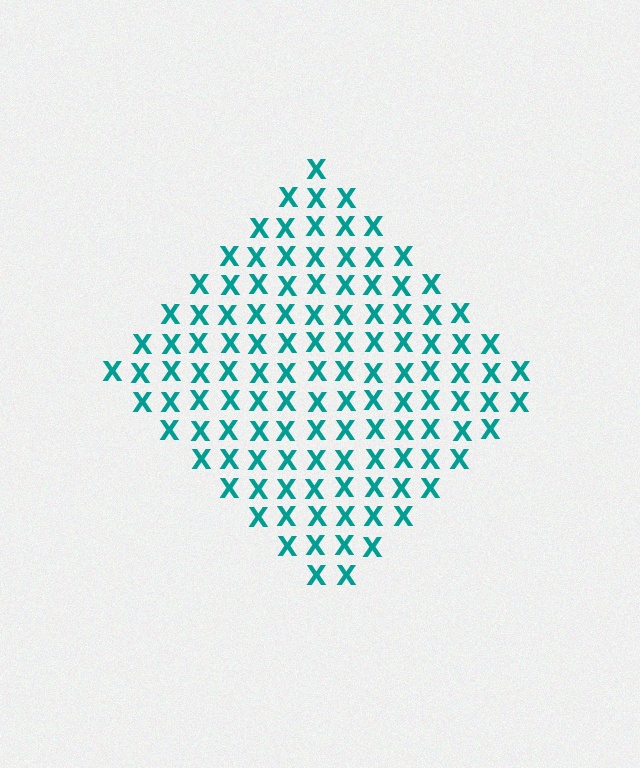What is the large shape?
The large shape is a diamond.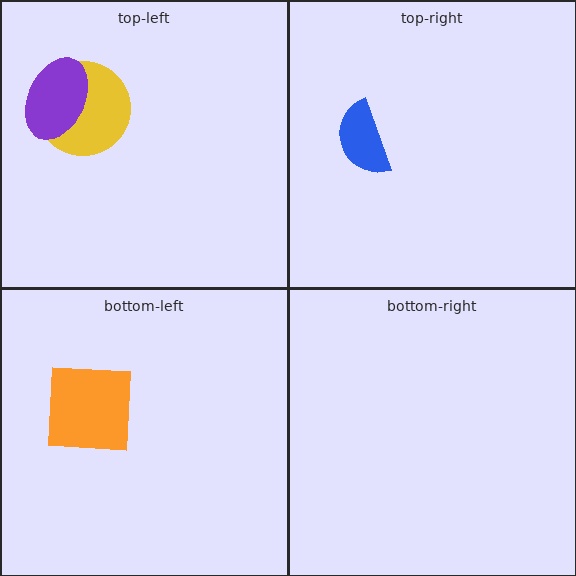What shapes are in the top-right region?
The blue semicircle.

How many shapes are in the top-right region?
1.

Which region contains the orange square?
The bottom-left region.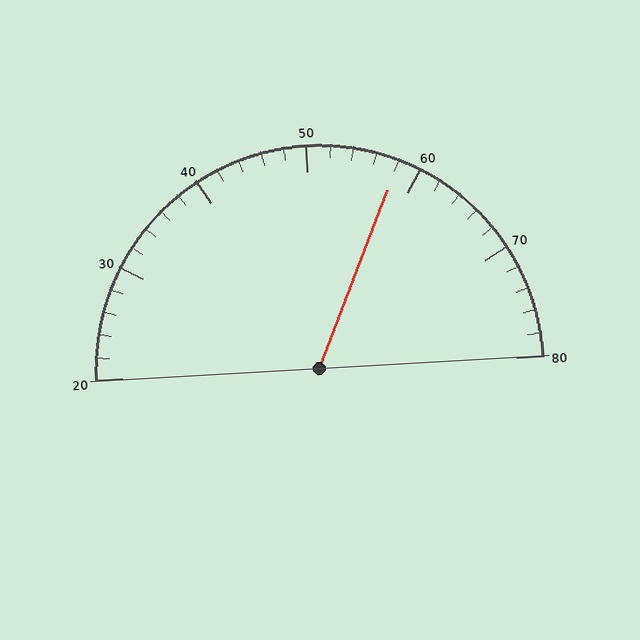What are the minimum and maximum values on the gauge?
The gauge ranges from 20 to 80.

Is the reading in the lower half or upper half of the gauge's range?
The reading is in the upper half of the range (20 to 80).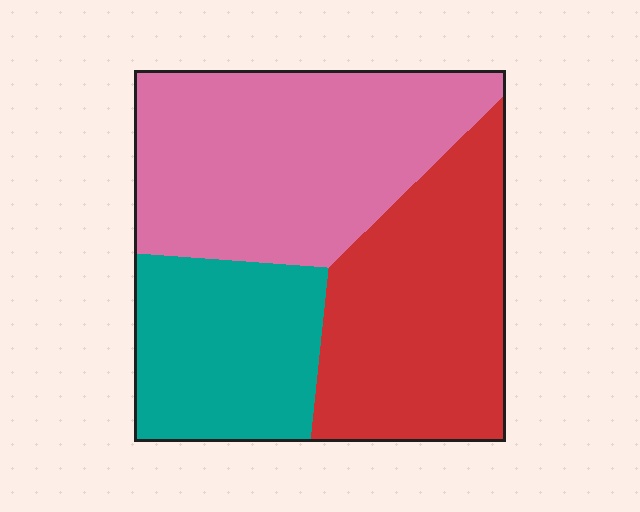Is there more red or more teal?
Red.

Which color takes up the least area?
Teal, at roughly 25%.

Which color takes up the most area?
Pink, at roughly 40%.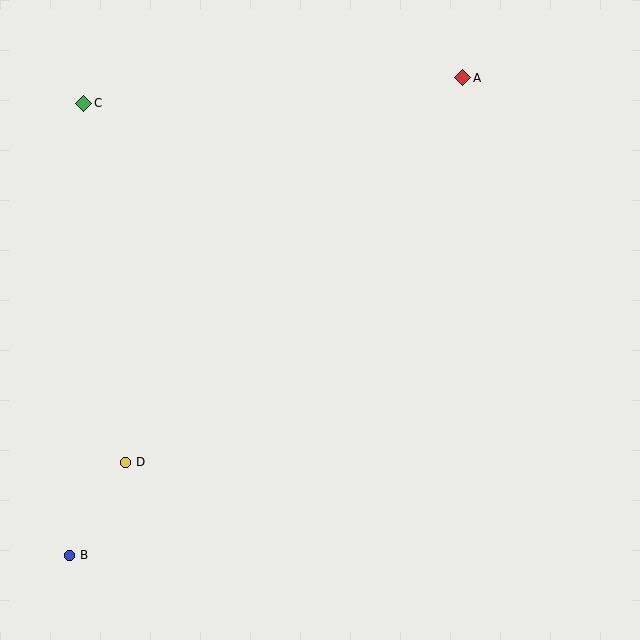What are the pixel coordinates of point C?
Point C is at (84, 103).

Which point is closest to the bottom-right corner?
Point D is closest to the bottom-right corner.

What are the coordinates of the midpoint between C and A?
The midpoint between C and A is at (273, 90).